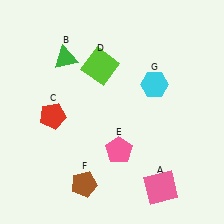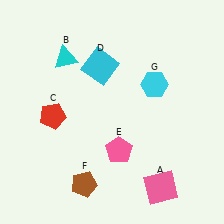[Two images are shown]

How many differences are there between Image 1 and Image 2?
There are 2 differences between the two images.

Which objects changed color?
B changed from green to cyan. D changed from lime to cyan.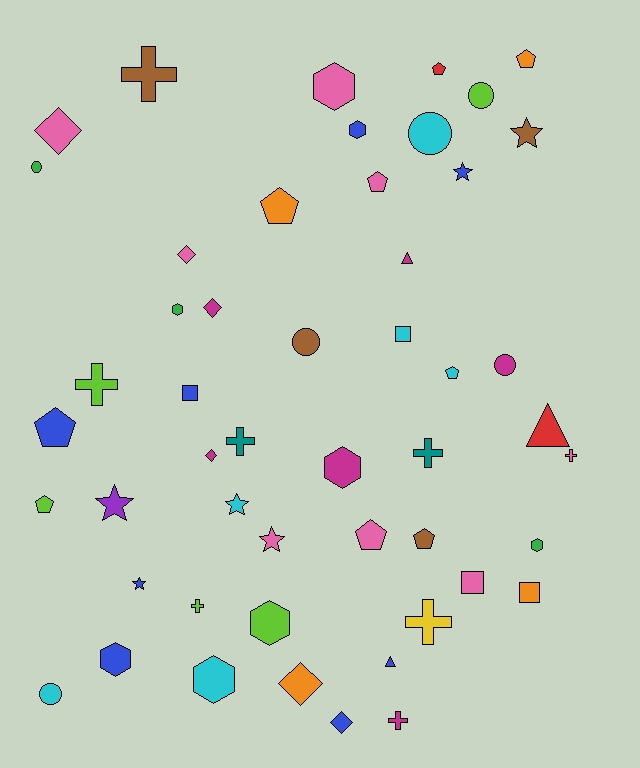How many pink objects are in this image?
There are 8 pink objects.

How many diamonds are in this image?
There are 6 diamonds.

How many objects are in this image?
There are 50 objects.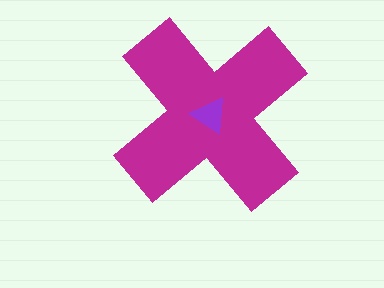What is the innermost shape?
The purple triangle.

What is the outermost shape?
The magenta cross.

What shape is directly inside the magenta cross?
The purple triangle.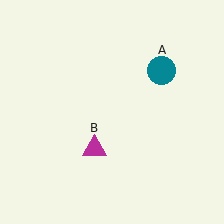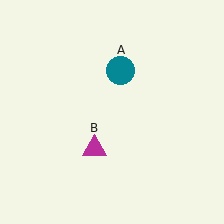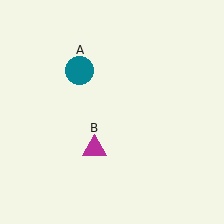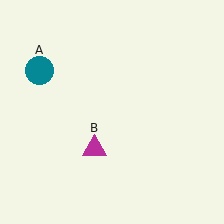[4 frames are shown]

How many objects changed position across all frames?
1 object changed position: teal circle (object A).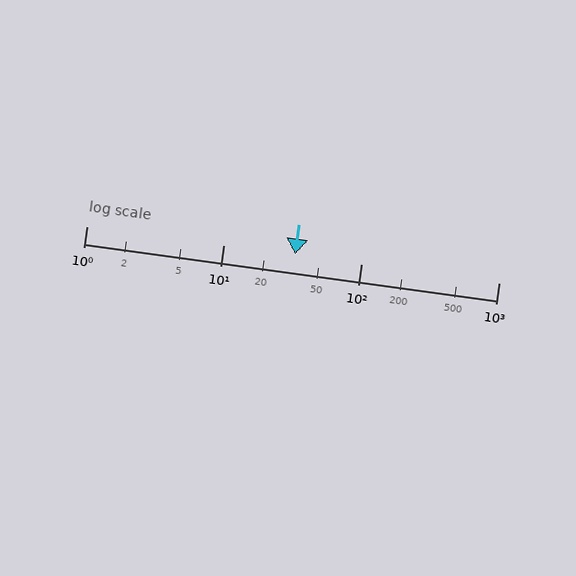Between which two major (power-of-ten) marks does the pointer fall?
The pointer is between 10 and 100.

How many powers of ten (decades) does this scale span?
The scale spans 3 decades, from 1 to 1000.